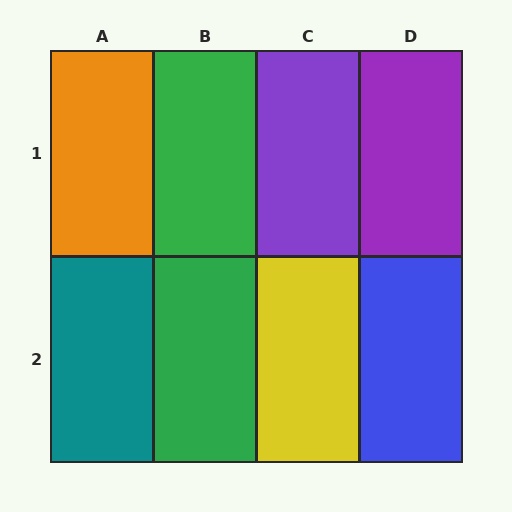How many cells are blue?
1 cell is blue.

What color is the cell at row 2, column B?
Green.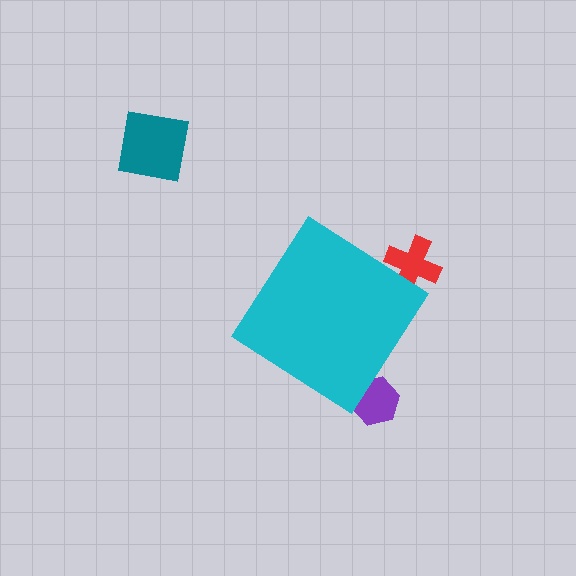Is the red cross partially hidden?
Yes, the red cross is partially hidden behind the cyan diamond.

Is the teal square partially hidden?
No, the teal square is fully visible.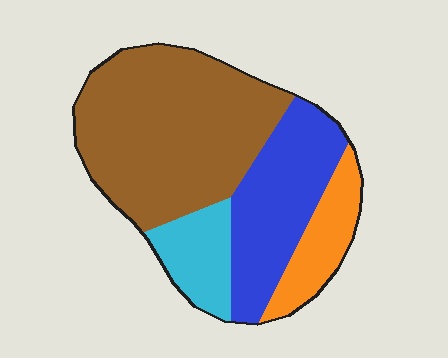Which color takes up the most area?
Brown, at roughly 50%.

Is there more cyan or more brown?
Brown.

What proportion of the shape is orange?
Orange covers roughly 15% of the shape.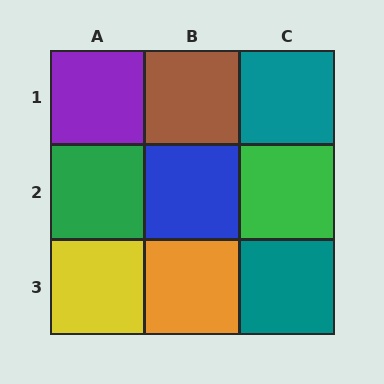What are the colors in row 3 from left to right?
Yellow, orange, teal.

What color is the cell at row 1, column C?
Teal.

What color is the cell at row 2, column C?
Green.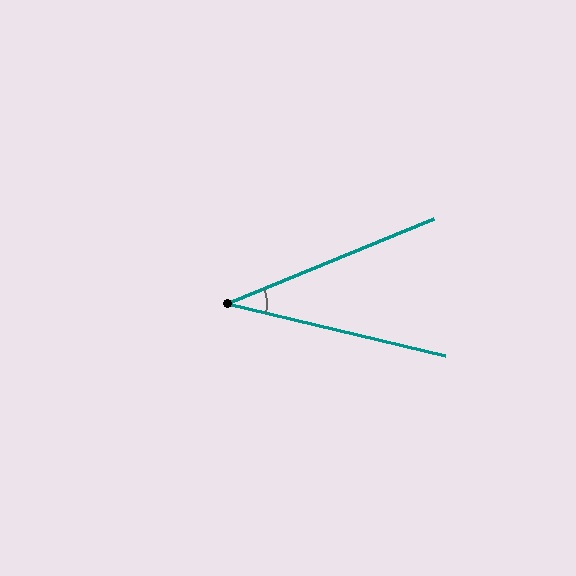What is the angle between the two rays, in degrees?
Approximately 36 degrees.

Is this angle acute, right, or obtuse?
It is acute.